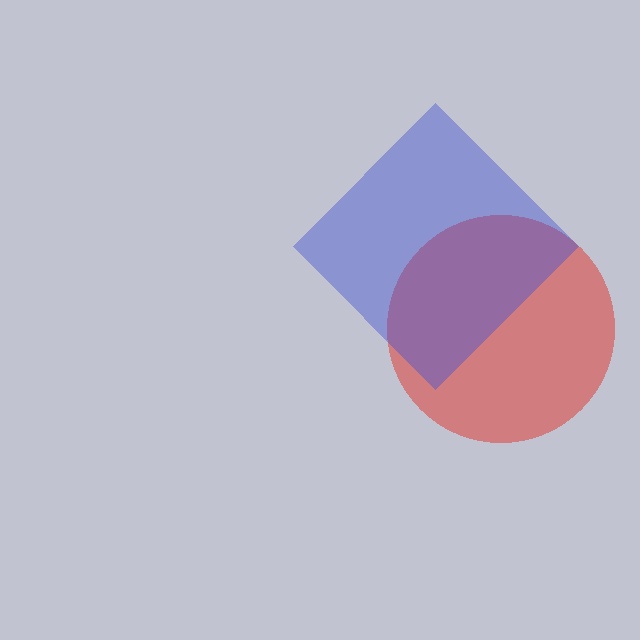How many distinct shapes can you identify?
There are 2 distinct shapes: a red circle, a blue diamond.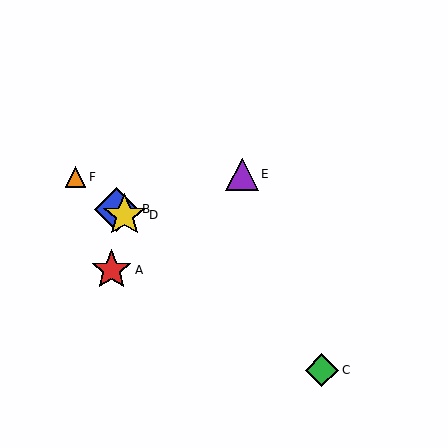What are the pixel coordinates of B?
Object B is at (117, 209).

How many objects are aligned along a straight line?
4 objects (B, C, D, F) are aligned along a straight line.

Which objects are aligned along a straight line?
Objects B, C, D, F are aligned along a straight line.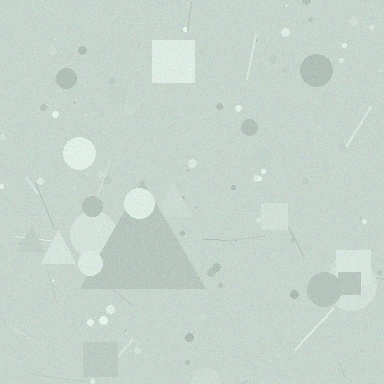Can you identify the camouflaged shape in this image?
The camouflaged shape is a triangle.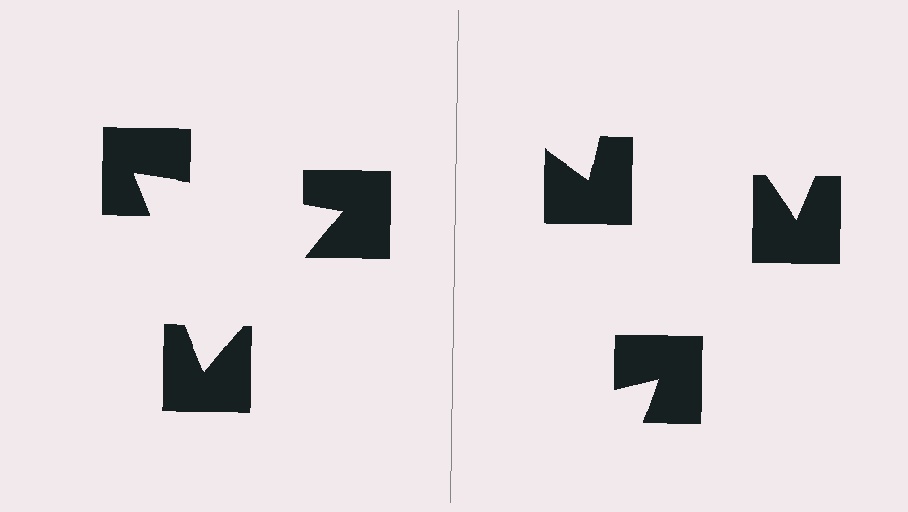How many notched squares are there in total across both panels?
6 — 3 on each side.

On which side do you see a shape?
An illusory triangle appears on the left side. On the right side the wedge cuts are rotated, so no coherent shape forms.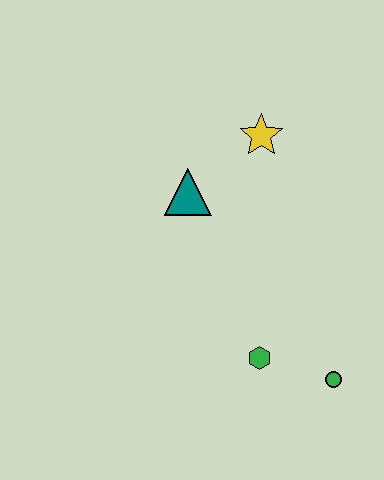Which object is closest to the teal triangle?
The yellow star is closest to the teal triangle.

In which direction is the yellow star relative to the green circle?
The yellow star is above the green circle.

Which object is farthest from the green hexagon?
The yellow star is farthest from the green hexagon.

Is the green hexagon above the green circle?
Yes